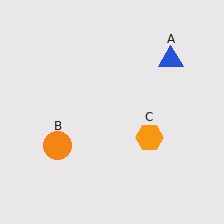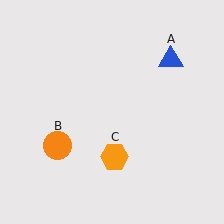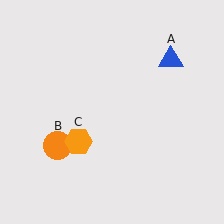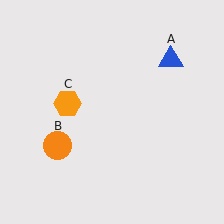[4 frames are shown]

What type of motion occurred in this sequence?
The orange hexagon (object C) rotated clockwise around the center of the scene.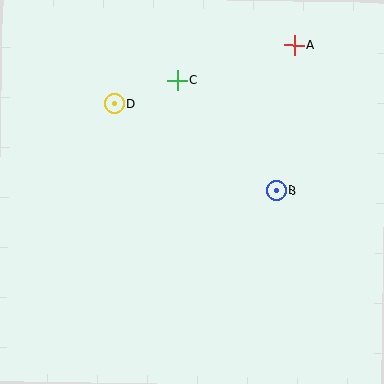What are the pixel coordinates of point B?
Point B is at (276, 191).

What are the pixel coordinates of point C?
Point C is at (177, 80).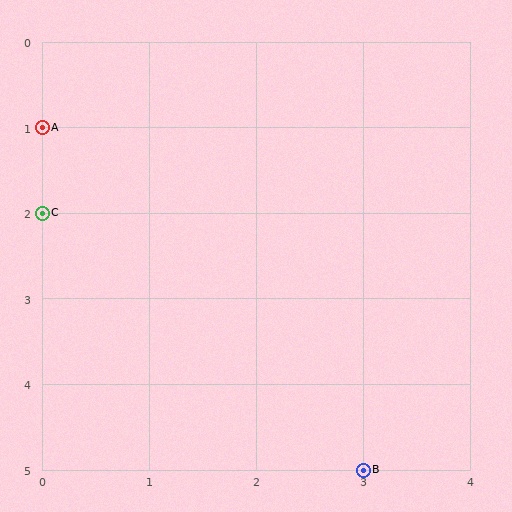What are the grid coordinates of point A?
Point A is at grid coordinates (0, 1).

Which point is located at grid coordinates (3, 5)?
Point B is at (3, 5).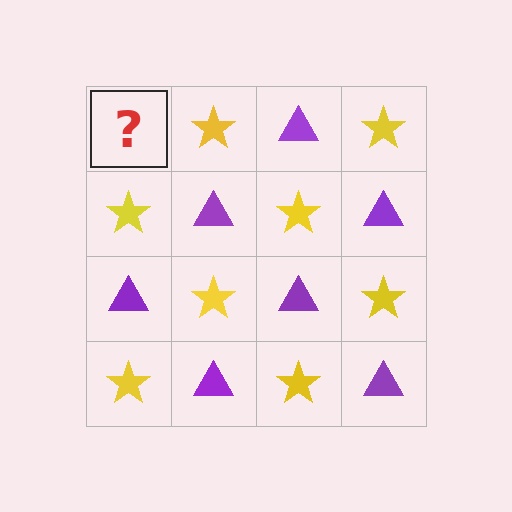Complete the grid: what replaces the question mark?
The question mark should be replaced with a purple triangle.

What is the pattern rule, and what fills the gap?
The rule is that it alternates purple triangle and yellow star in a checkerboard pattern. The gap should be filled with a purple triangle.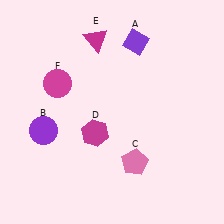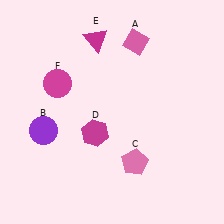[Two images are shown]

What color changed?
The diamond (A) changed from purple in Image 1 to pink in Image 2.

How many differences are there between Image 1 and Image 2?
There is 1 difference between the two images.